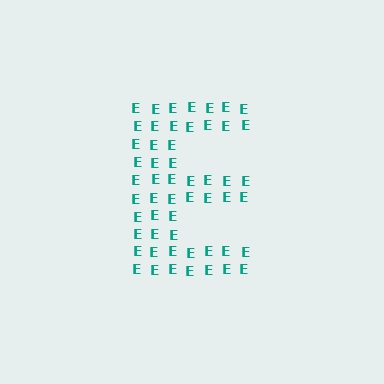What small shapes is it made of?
It is made of small letter E's.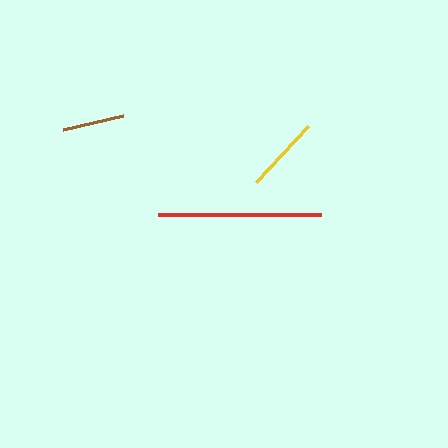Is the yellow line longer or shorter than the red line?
The red line is longer than the yellow line.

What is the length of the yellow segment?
The yellow segment is approximately 76 pixels long.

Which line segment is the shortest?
The brown line is the shortest at approximately 61 pixels.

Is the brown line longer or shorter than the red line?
The red line is longer than the brown line.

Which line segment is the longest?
The red line is the longest at approximately 163 pixels.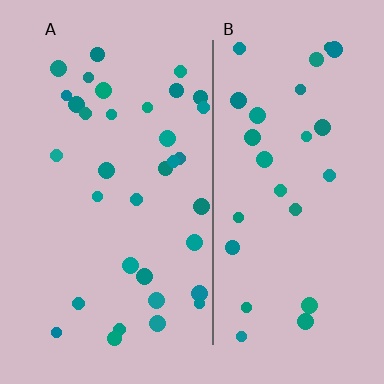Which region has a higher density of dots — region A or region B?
A (the left).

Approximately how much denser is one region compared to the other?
Approximately 1.2× — region A over region B.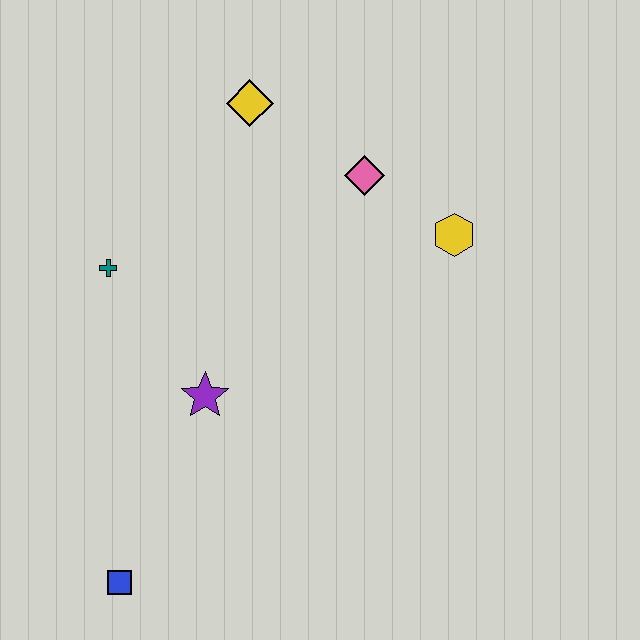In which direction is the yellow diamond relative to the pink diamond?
The yellow diamond is to the left of the pink diamond.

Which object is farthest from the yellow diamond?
The blue square is farthest from the yellow diamond.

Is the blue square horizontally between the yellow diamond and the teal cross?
Yes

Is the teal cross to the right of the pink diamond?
No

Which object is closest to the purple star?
The teal cross is closest to the purple star.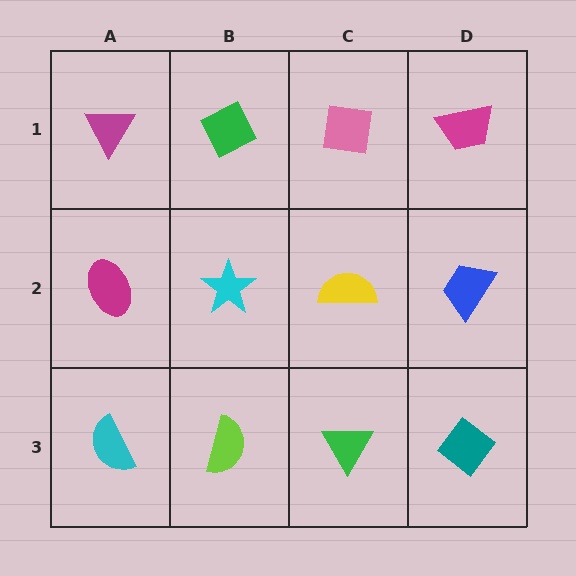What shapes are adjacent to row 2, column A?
A magenta triangle (row 1, column A), a cyan semicircle (row 3, column A), a cyan star (row 2, column B).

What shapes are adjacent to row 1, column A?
A magenta ellipse (row 2, column A), a green diamond (row 1, column B).